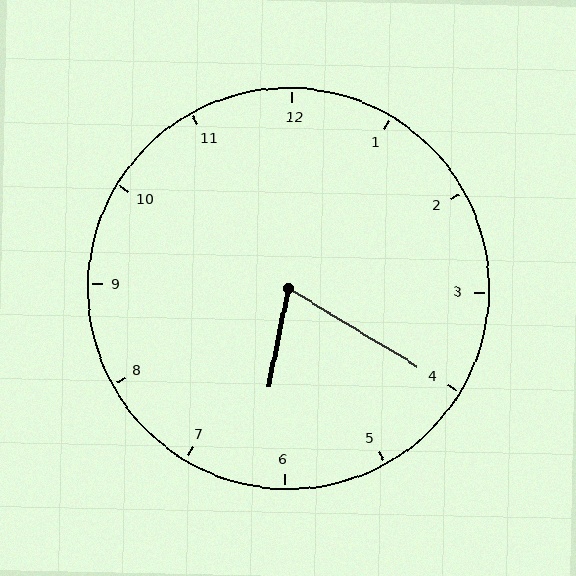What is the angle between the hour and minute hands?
Approximately 70 degrees.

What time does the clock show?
6:20.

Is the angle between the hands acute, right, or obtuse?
It is acute.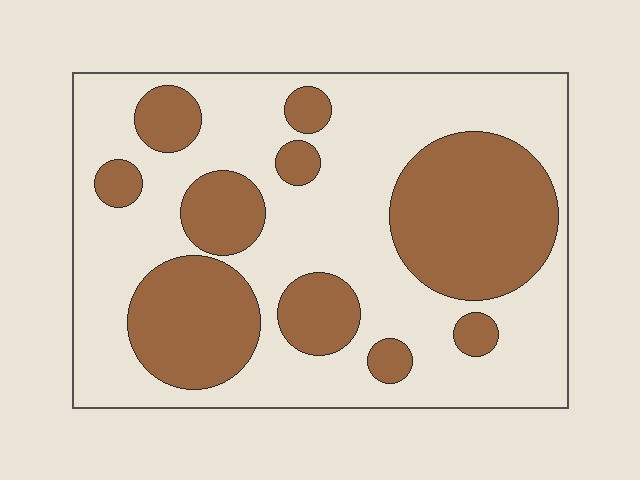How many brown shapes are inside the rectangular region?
10.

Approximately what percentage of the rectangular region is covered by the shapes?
Approximately 35%.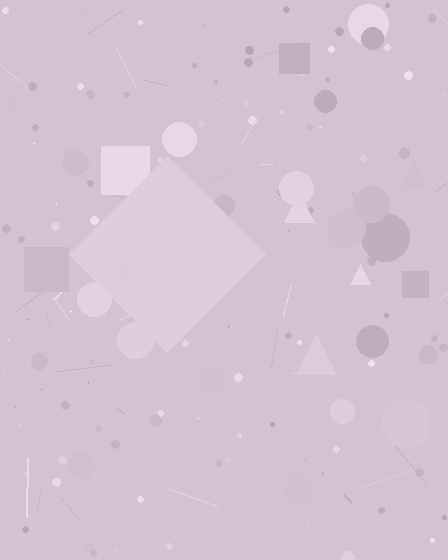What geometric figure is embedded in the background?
A diamond is embedded in the background.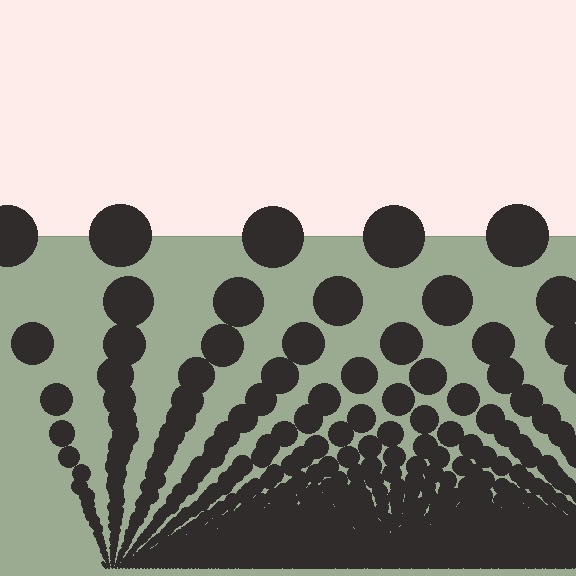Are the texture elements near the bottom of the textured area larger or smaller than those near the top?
Smaller. The gradient is inverted — elements near the bottom are smaller and denser.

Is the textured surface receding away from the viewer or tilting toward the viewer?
The surface appears to tilt toward the viewer. Texture elements get larger and sparser toward the top.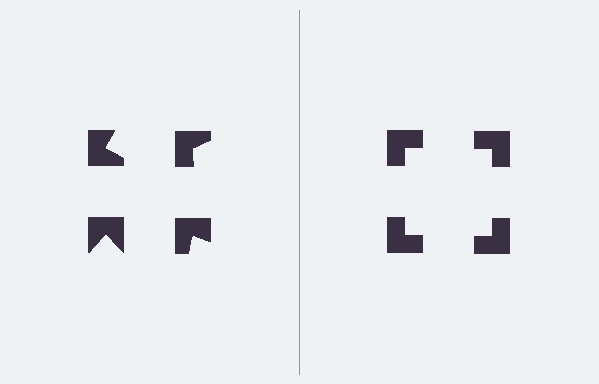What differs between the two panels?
The notched squares are positioned identically on both sides; only the wedge orientations differ. On the right they align to a square; on the left they are misaligned.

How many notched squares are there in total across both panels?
8 — 4 on each side.